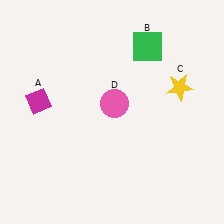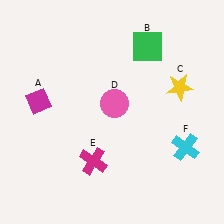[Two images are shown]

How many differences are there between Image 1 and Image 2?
There are 2 differences between the two images.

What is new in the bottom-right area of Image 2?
A cyan cross (F) was added in the bottom-right area of Image 2.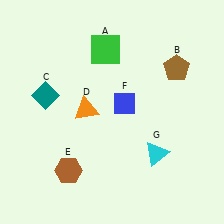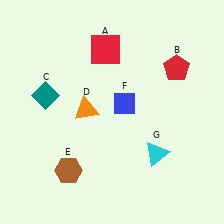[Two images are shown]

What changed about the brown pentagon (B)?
In Image 1, B is brown. In Image 2, it changed to red.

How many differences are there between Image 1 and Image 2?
There are 2 differences between the two images.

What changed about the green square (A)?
In Image 1, A is green. In Image 2, it changed to red.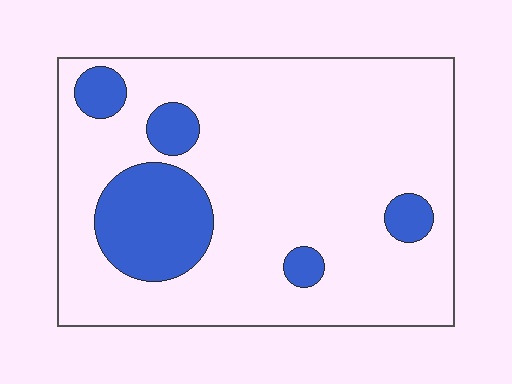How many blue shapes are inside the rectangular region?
5.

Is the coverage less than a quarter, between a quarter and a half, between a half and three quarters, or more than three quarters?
Less than a quarter.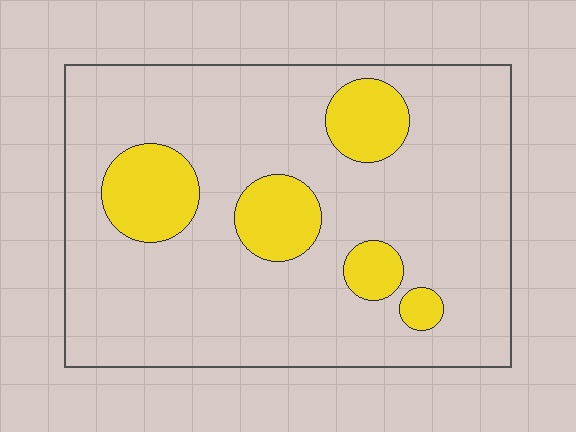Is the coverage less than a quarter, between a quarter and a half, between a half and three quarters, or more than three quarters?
Less than a quarter.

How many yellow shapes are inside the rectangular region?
5.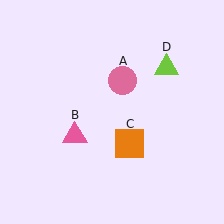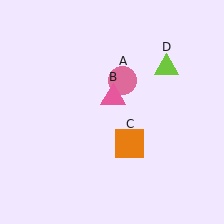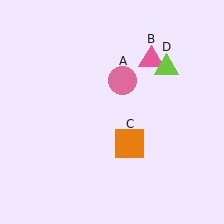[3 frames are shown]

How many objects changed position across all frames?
1 object changed position: pink triangle (object B).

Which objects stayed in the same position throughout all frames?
Pink circle (object A) and orange square (object C) and lime triangle (object D) remained stationary.